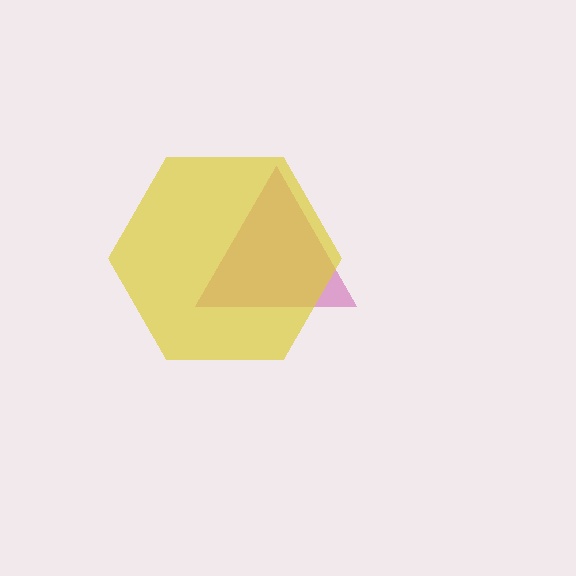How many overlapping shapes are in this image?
There are 2 overlapping shapes in the image.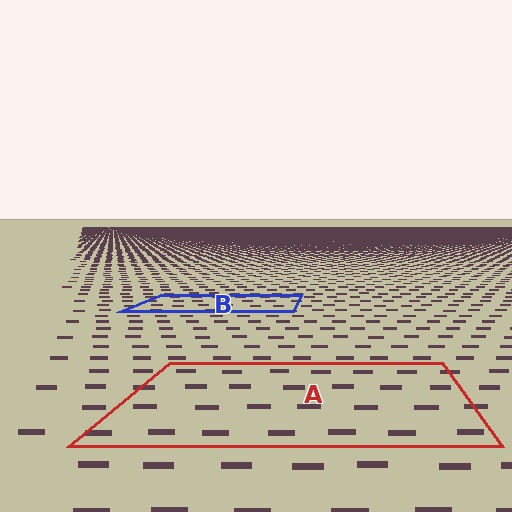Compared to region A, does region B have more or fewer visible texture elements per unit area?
Region B has more texture elements per unit area — they are packed more densely because it is farther away.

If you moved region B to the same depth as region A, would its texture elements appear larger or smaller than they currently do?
They would appear larger. At a closer depth, the same texture elements are projected at a bigger on-screen size.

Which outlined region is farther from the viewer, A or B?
Region B is farther from the viewer — the texture elements inside it appear smaller and more densely packed.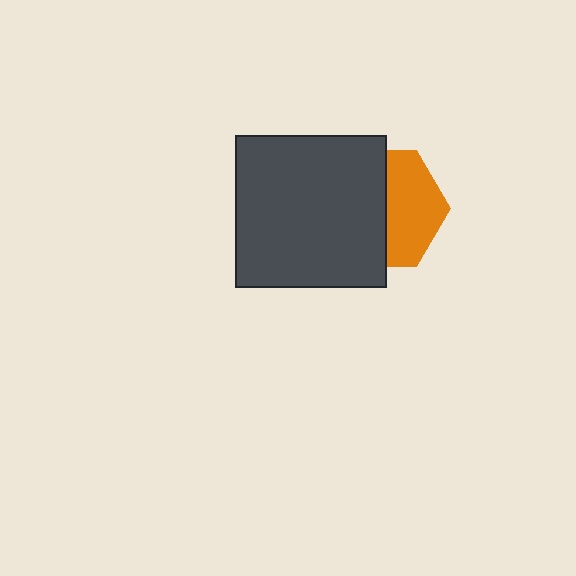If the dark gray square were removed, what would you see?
You would see the complete orange hexagon.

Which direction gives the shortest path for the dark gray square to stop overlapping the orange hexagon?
Moving left gives the shortest separation.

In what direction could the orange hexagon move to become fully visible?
The orange hexagon could move right. That would shift it out from behind the dark gray square entirely.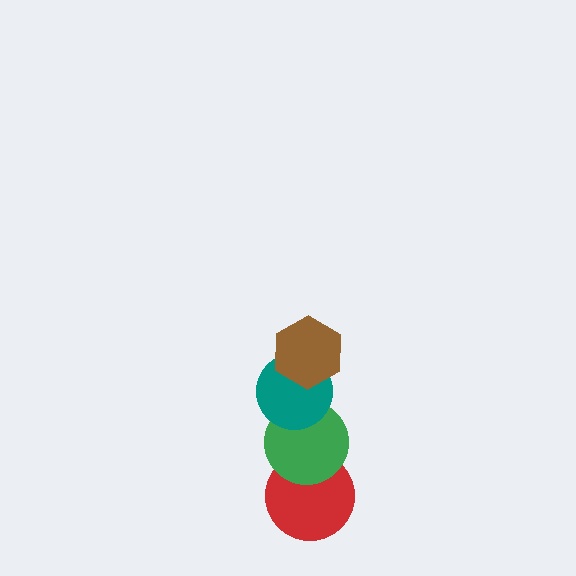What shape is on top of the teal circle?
The brown hexagon is on top of the teal circle.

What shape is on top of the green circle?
The teal circle is on top of the green circle.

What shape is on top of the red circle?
The green circle is on top of the red circle.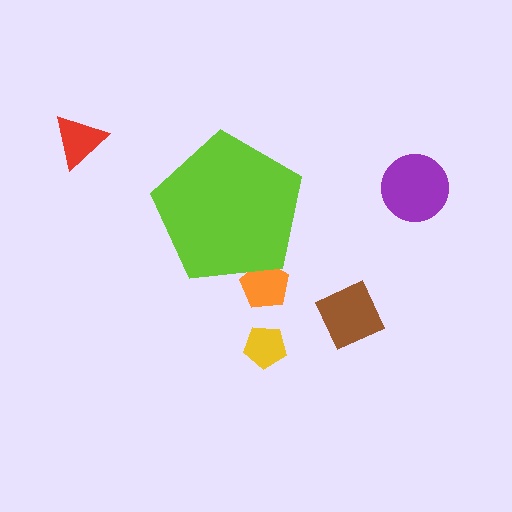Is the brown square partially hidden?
No, the brown square is fully visible.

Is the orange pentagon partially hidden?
Yes, the orange pentagon is partially hidden behind the lime pentagon.